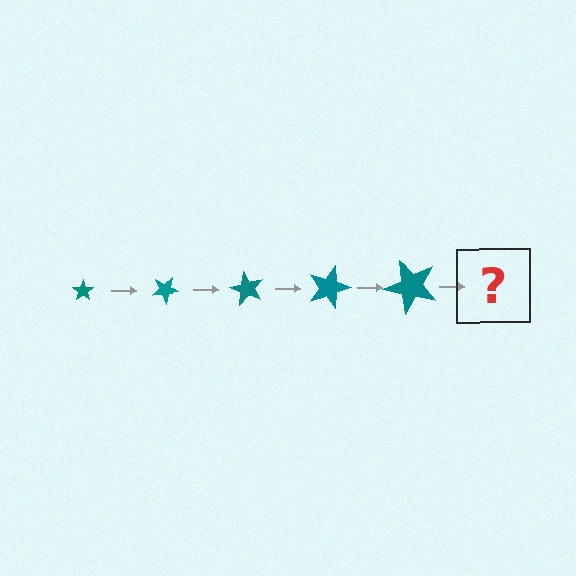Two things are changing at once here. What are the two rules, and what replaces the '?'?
The two rules are that the star grows larger each step and it rotates 30 degrees each step. The '?' should be a star, larger than the previous one and rotated 150 degrees from the start.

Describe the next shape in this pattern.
It should be a star, larger than the previous one and rotated 150 degrees from the start.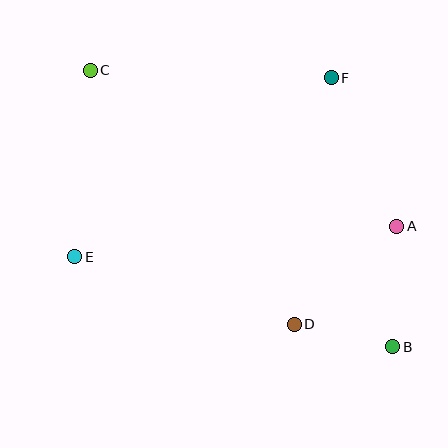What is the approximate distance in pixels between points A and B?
The distance between A and B is approximately 120 pixels.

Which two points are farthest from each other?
Points B and C are farthest from each other.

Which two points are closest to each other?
Points B and D are closest to each other.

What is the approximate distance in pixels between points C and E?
The distance between C and E is approximately 187 pixels.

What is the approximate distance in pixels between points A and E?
The distance between A and E is approximately 324 pixels.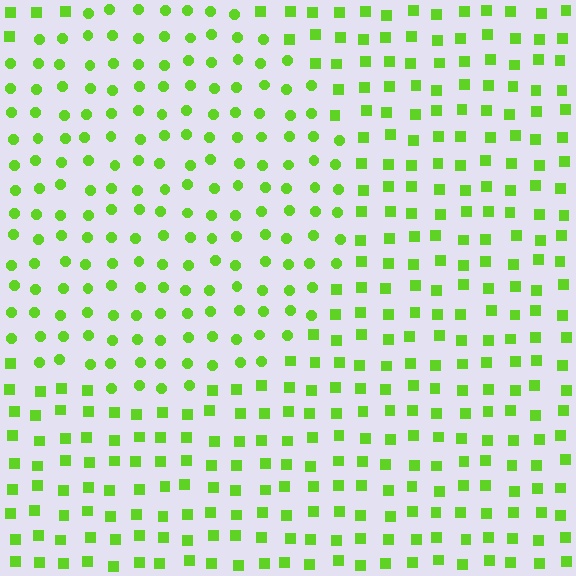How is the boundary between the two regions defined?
The boundary is defined by a change in element shape: circles inside vs. squares outside. All elements share the same color and spacing.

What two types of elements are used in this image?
The image uses circles inside the circle region and squares outside it.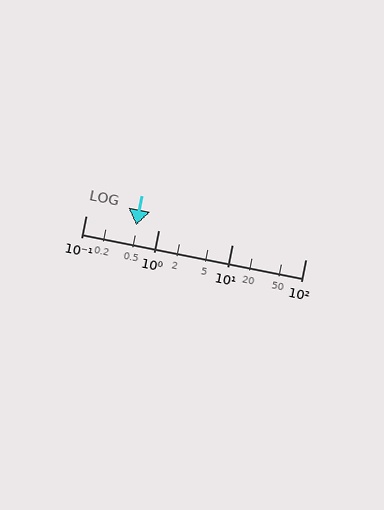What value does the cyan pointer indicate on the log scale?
The pointer indicates approximately 0.49.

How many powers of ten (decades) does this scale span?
The scale spans 3 decades, from 0.1 to 100.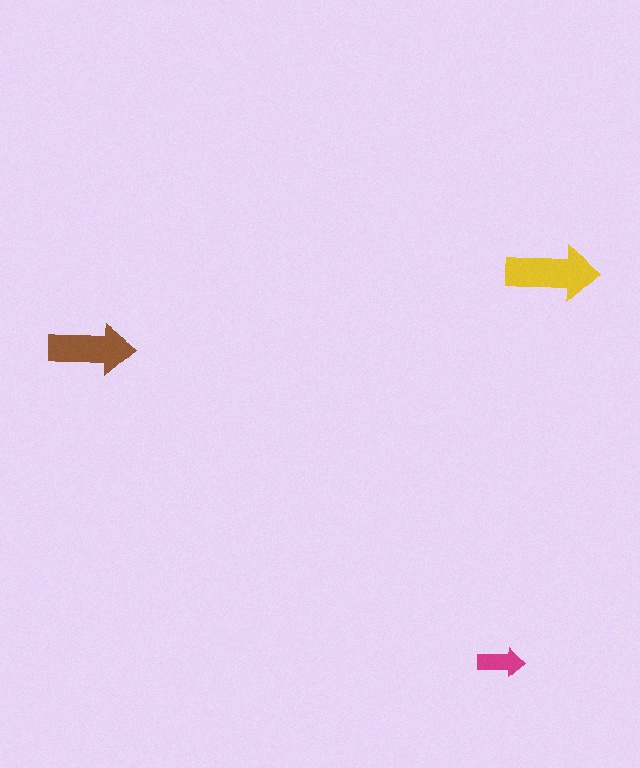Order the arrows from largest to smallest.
the yellow one, the brown one, the magenta one.